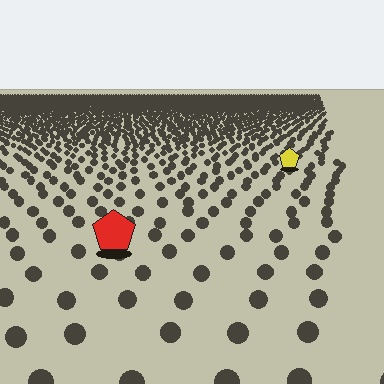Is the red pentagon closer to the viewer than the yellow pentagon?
Yes. The red pentagon is closer — you can tell from the texture gradient: the ground texture is coarser near it.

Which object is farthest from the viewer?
The yellow pentagon is farthest from the viewer. It appears smaller and the ground texture around it is denser.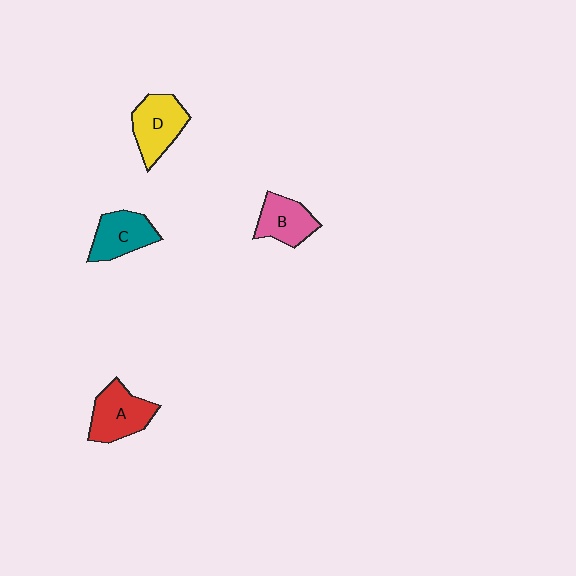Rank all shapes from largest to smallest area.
From largest to smallest: A (red), D (yellow), C (teal), B (pink).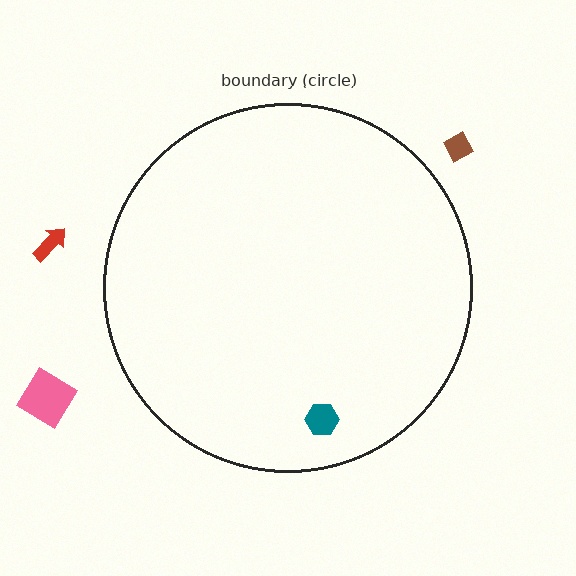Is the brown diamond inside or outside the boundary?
Outside.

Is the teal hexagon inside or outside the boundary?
Inside.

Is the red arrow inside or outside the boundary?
Outside.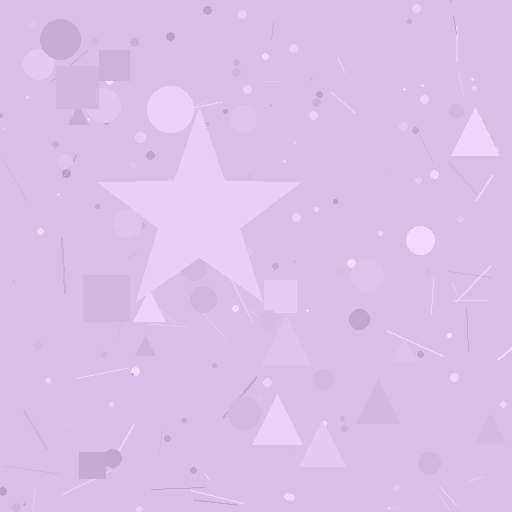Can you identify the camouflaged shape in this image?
The camouflaged shape is a star.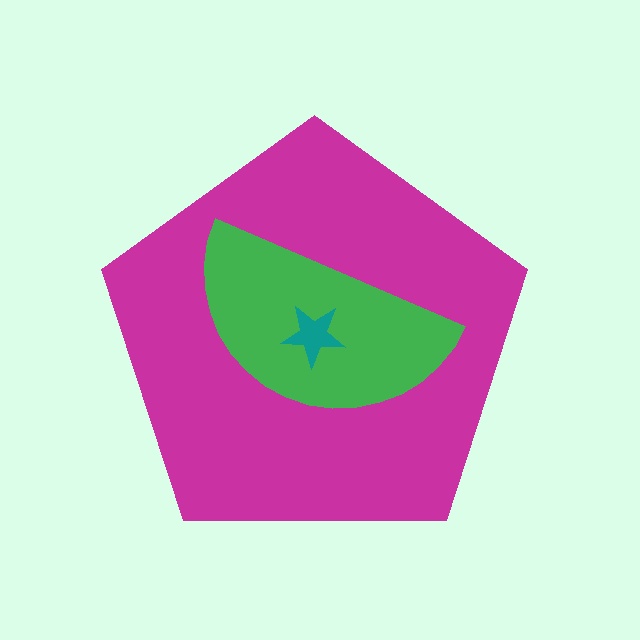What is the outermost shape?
The magenta pentagon.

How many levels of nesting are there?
3.